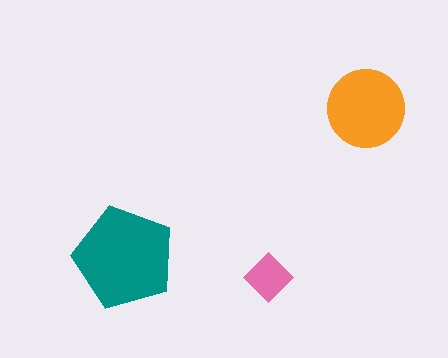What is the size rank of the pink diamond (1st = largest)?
3rd.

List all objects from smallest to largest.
The pink diamond, the orange circle, the teal pentagon.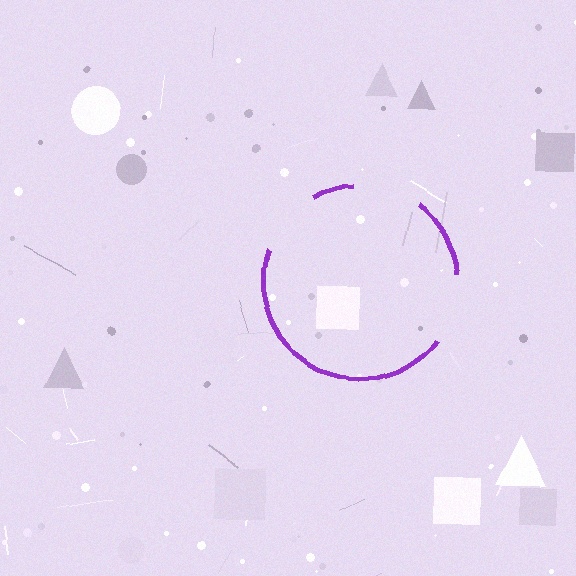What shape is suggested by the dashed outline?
The dashed outline suggests a circle.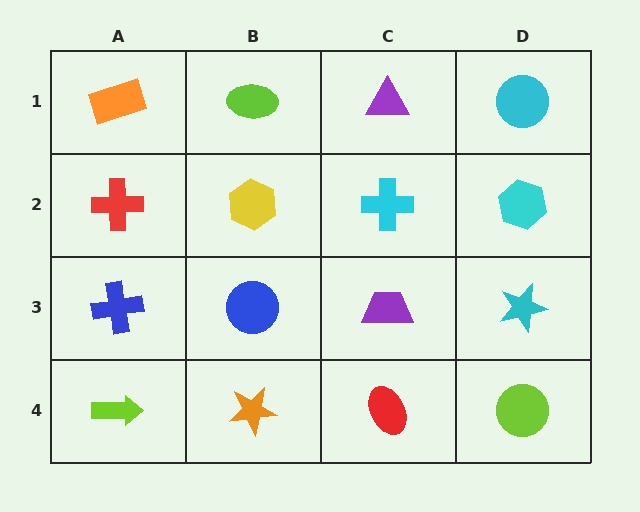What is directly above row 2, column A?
An orange rectangle.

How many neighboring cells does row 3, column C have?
4.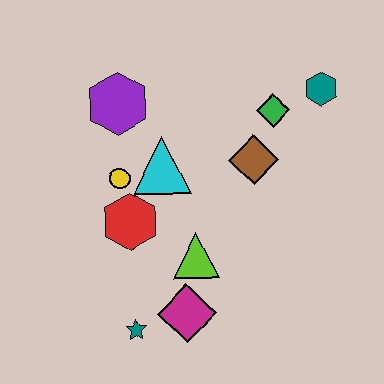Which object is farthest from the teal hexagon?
The teal star is farthest from the teal hexagon.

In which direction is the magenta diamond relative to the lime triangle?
The magenta diamond is below the lime triangle.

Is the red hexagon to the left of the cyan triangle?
Yes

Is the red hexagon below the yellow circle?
Yes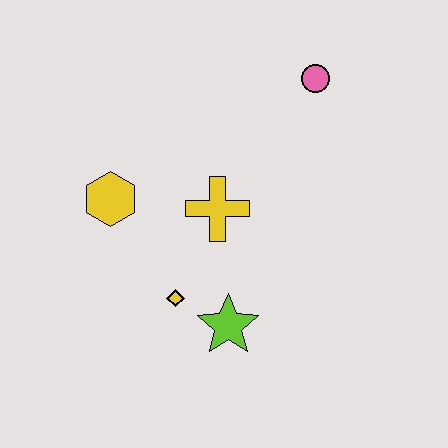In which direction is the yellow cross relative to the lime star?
The yellow cross is above the lime star.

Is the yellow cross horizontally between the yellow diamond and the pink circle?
Yes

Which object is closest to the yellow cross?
The yellow diamond is closest to the yellow cross.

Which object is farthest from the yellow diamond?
The pink circle is farthest from the yellow diamond.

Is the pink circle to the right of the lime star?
Yes